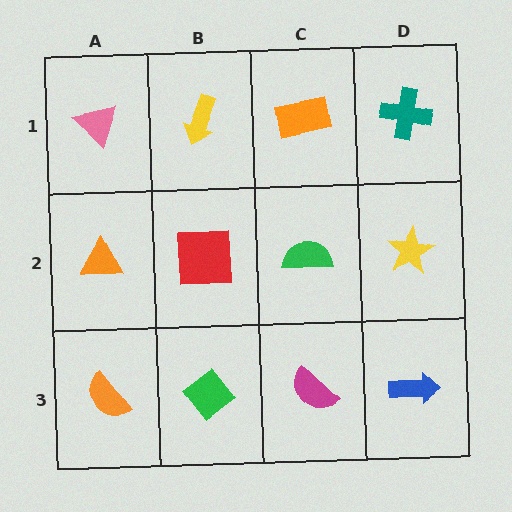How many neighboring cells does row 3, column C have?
3.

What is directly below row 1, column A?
An orange triangle.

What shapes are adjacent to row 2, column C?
An orange rectangle (row 1, column C), a magenta semicircle (row 3, column C), a red square (row 2, column B), a yellow star (row 2, column D).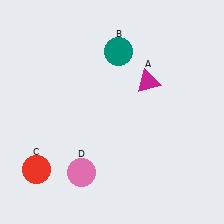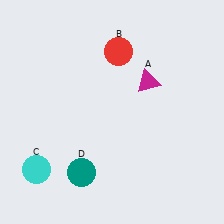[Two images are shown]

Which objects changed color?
B changed from teal to red. C changed from red to cyan. D changed from pink to teal.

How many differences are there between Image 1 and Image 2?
There are 3 differences between the two images.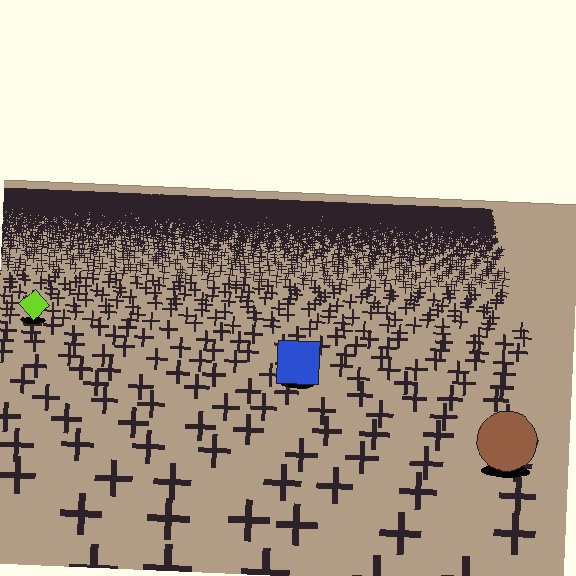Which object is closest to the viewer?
The brown circle is closest. The texture marks near it are larger and more spread out.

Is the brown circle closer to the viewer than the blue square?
Yes. The brown circle is closer — you can tell from the texture gradient: the ground texture is coarser near it.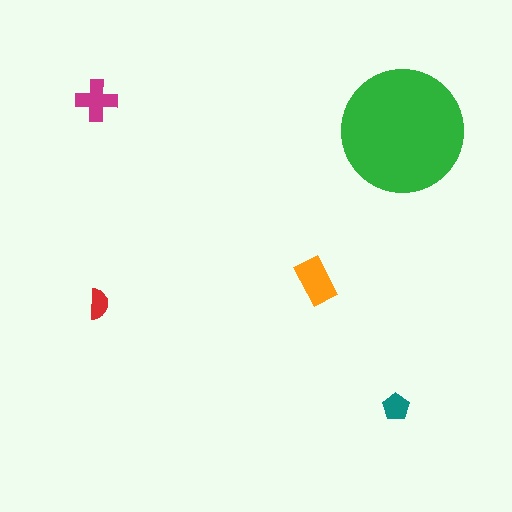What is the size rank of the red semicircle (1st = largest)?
5th.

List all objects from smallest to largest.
The red semicircle, the teal pentagon, the magenta cross, the orange rectangle, the green circle.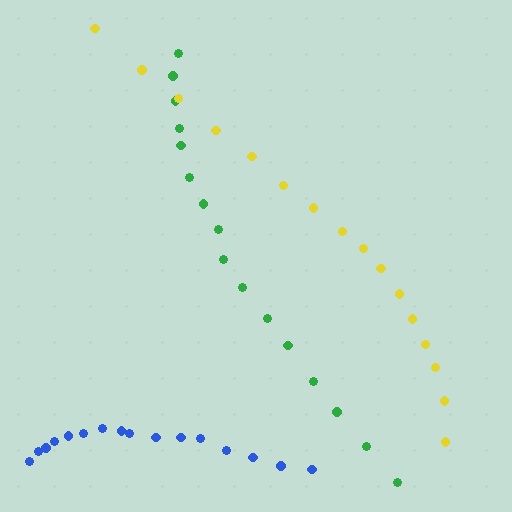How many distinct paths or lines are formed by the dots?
There are 3 distinct paths.